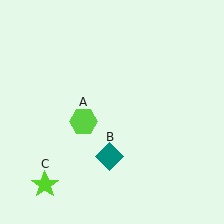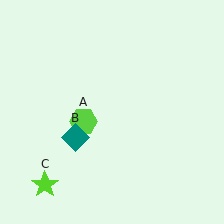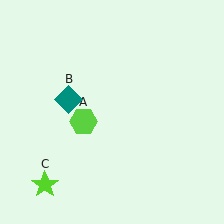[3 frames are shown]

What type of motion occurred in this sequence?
The teal diamond (object B) rotated clockwise around the center of the scene.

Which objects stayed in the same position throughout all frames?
Lime hexagon (object A) and lime star (object C) remained stationary.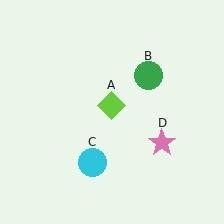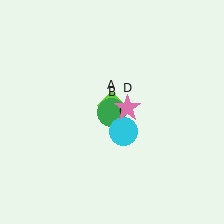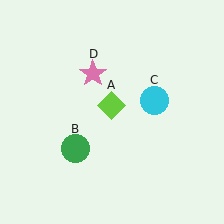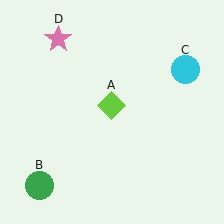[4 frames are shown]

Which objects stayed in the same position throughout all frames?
Lime diamond (object A) remained stationary.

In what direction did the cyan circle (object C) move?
The cyan circle (object C) moved up and to the right.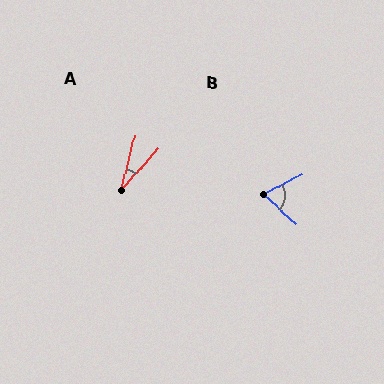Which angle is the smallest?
A, at approximately 27 degrees.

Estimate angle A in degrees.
Approximately 27 degrees.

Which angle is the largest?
B, at approximately 69 degrees.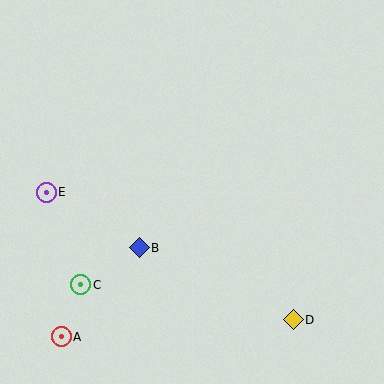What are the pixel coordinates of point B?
Point B is at (139, 248).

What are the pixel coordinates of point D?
Point D is at (293, 320).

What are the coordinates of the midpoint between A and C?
The midpoint between A and C is at (71, 311).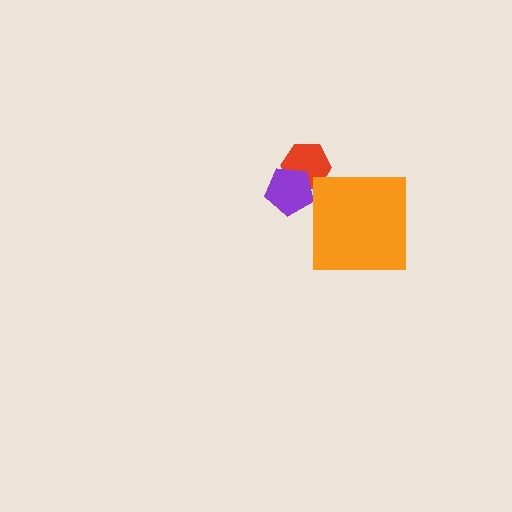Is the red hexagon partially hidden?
Yes, it is partially covered by another shape.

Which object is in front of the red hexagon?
The purple pentagon is in front of the red hexagon.